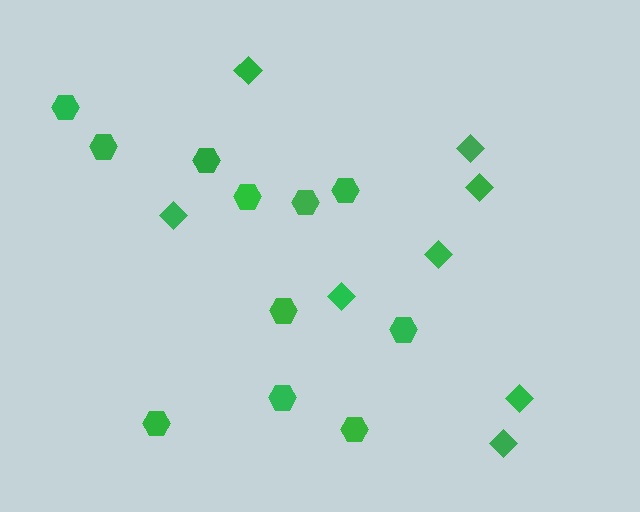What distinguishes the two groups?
There are 2 groups: one group of diamonds (8) and one group of hexagons (11).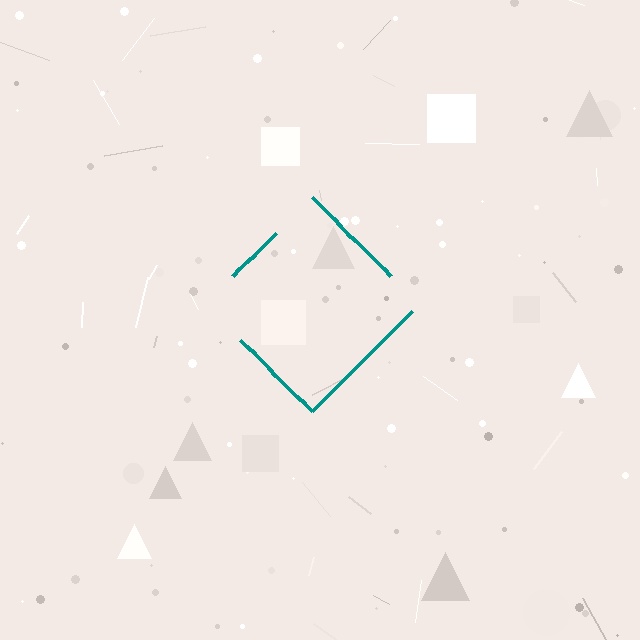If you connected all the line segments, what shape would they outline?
They would outline a diamond.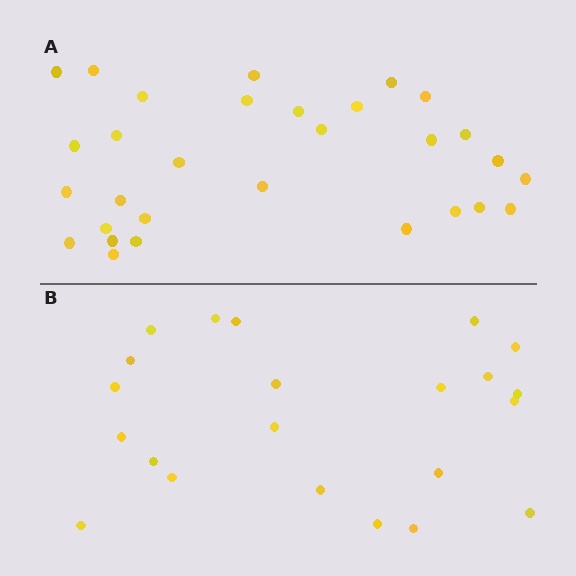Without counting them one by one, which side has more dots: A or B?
Region A (the top region) has more dots.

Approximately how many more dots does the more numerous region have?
Region A has roughly 8 or so more dots than region B.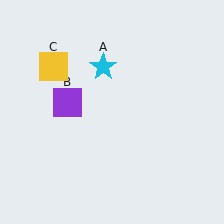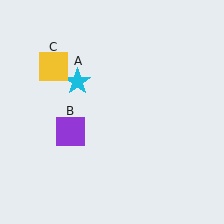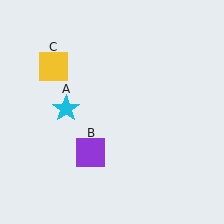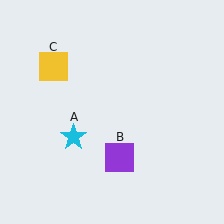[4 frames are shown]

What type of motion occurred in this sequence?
The cyan star (object A), purple square (object B) rotated counterclockwise around the center of the scene.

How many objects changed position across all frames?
2 objects changed position: cyan star (object A), purple square (object B).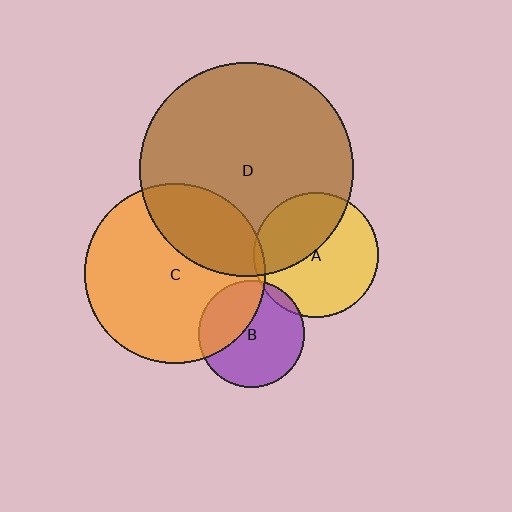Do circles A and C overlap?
Yes.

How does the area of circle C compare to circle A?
Approximately 2.1 times.